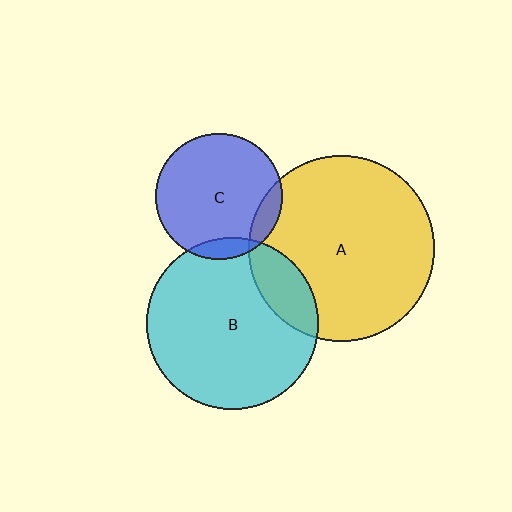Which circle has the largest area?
Circle A (yellow).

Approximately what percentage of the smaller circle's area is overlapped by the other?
Approximately 15%.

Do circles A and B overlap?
Yes.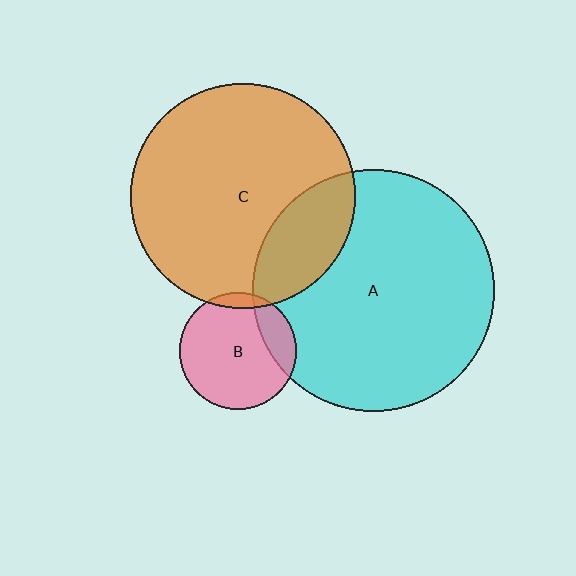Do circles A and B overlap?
Yes.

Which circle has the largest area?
Circle A (cyan).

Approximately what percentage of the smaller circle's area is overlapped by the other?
Approximately 20%.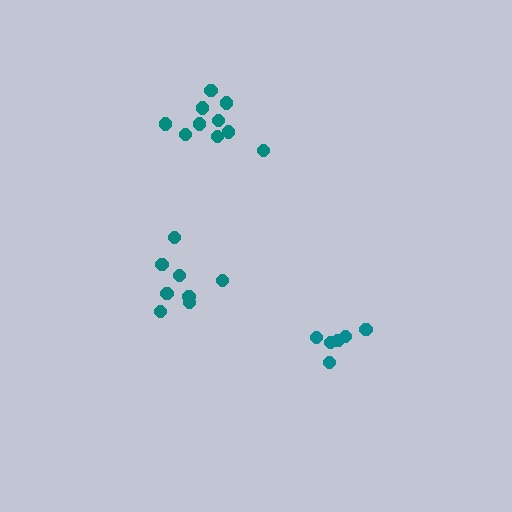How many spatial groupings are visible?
There are 3 spatial groupings.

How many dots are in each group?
Group 1: 11 dots, Group 2: 6 dots, Group 3: 8 dots (25 total).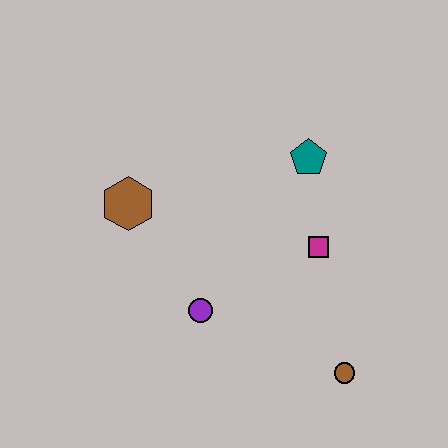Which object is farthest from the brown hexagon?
The brown circle is farthest from the brown hexagon.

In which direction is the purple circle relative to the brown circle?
The purple circle is to the left of the brown circle.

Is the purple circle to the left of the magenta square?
Yes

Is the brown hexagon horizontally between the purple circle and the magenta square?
No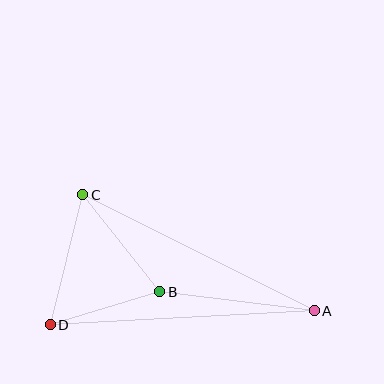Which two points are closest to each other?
Points B and D are closest to each other.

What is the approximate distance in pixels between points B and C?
The distance between B and C is approximately 124 pixels.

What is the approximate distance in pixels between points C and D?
The distance between C and D is approximately 134 pixels.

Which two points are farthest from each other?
Points A and D are farthest from each other.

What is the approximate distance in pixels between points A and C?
The distance between A and C is approximately 259 pixels.